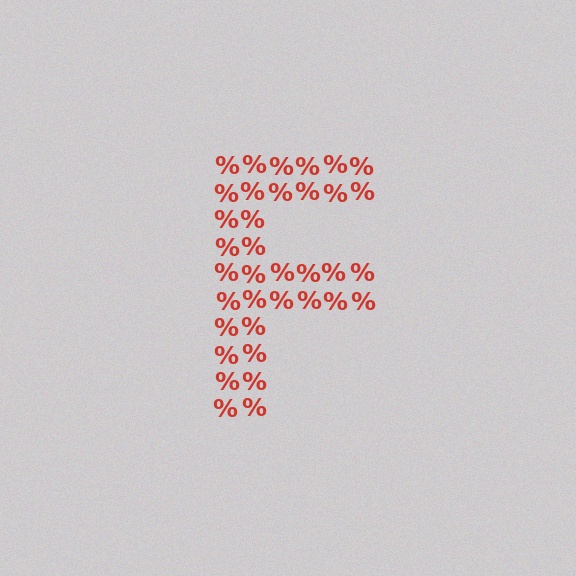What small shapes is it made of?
It is made of small percent signs.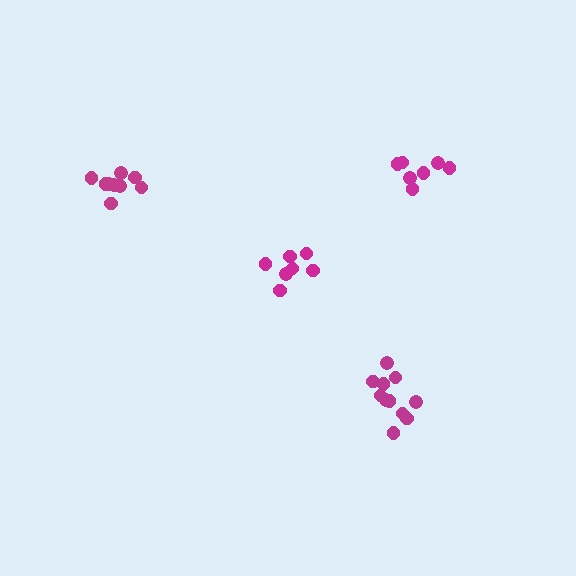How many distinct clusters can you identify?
There are 4 distinct clusters.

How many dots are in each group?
Group 1: 9 dots, Group 2: 7 dots, Group 3: 11 dots, Group 4: 7 dots (34 total).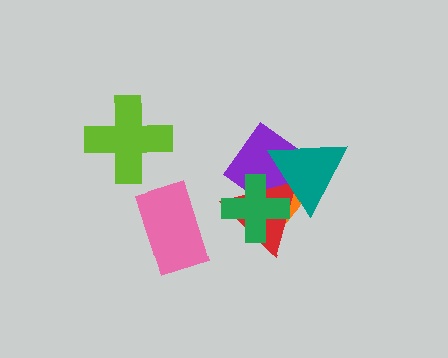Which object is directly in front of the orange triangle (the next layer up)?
The purple diamond is directly in front of the orange triangle.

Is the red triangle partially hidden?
Yes, it is partially covered by another shape.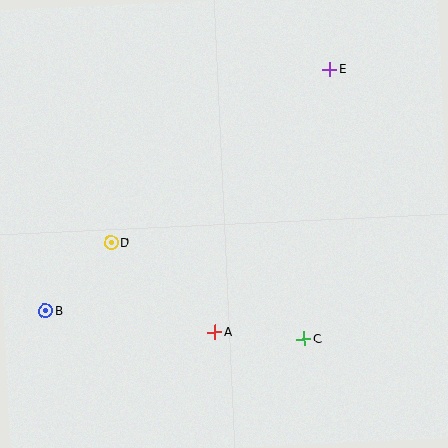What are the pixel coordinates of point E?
Point E is at (330, 70).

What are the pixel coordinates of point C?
Point C is at (304, 339).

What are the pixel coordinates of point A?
Point A is at (215, 333).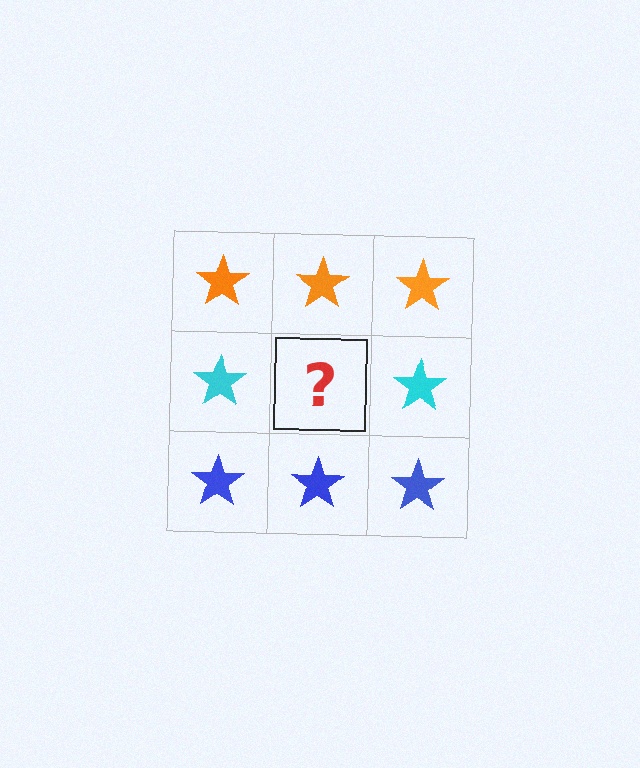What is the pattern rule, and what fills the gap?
The rule is that each row has a consistent color. The gap should be filled with a cyan star.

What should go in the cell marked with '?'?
The missing cell should contain a cyan star.